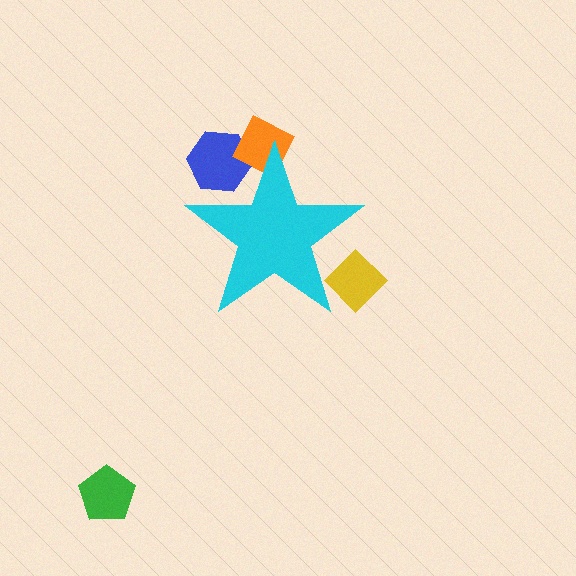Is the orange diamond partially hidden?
Yes, the orange diamond is partially hidden behind the cyan star.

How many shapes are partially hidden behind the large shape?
3 shapes are partially hidden.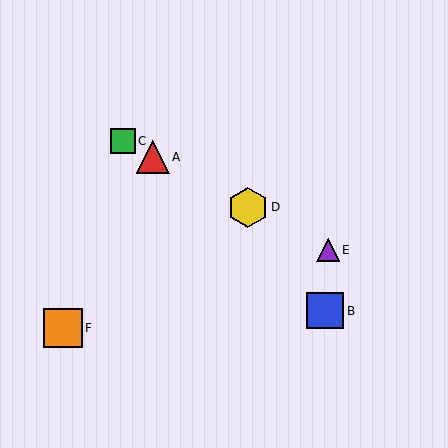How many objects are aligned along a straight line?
4 objects (A, C, D, E) are aligned along a straight line.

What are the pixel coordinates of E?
Object E is at (328, 250).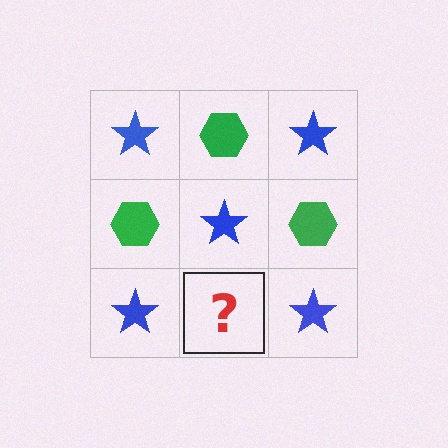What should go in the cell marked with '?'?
The missing cell should contain a green hexagon.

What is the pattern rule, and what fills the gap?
The rule is that it alternates blue star and green hexagon in a checkerboard pattern. The gap should be filled with a green hexagon.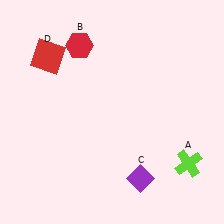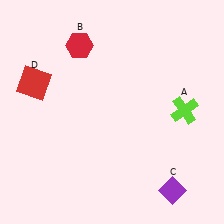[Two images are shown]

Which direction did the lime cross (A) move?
The lime cross (A) moved up.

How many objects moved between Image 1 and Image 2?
3 objects moved between the two images.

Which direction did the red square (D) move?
The red square (D) moved down.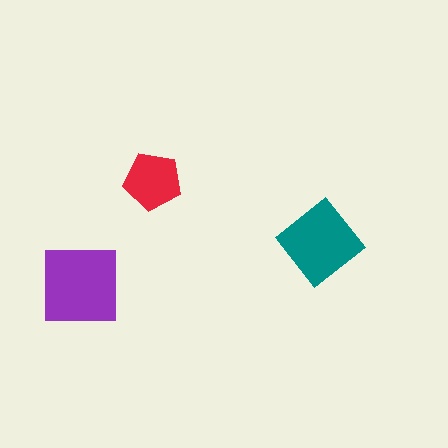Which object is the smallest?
The red pentagon.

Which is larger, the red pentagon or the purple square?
The purple square.